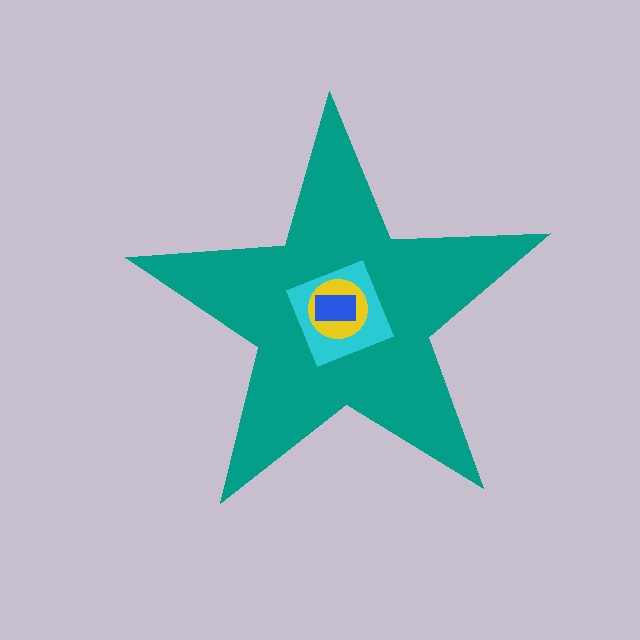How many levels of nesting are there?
4.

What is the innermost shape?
The blue rectangle.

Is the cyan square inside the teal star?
Yes.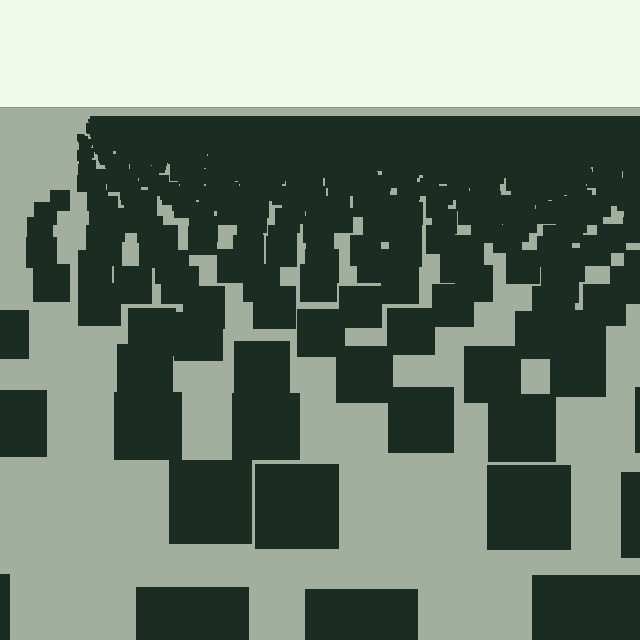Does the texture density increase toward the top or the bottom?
Density increases toward the top.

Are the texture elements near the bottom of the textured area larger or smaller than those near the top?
Larger. Near the bottom, elements are closer to the viewer and appear at a bigger on-screen size.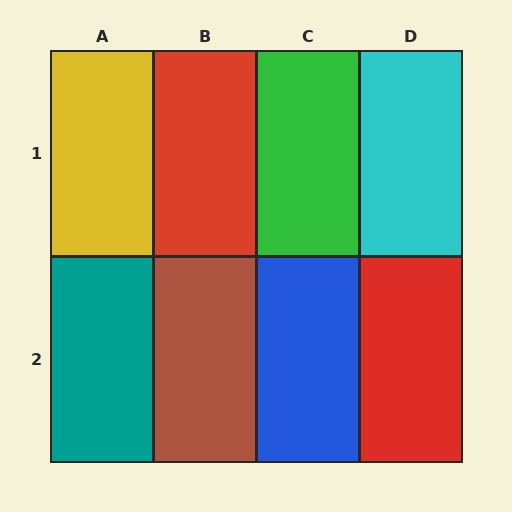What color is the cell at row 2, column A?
Teal.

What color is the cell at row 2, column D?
Red.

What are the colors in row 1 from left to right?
Yellow, red, green, cyan.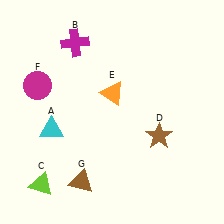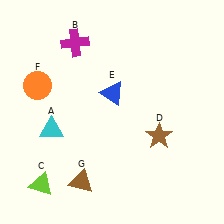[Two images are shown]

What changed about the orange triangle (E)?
In Image 1, E is orange. In Image 2, it changed to blue.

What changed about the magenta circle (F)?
In Image 1, F is magenta. In Image 2, it changed to orange.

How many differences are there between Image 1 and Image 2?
There are 2 differences between the two images.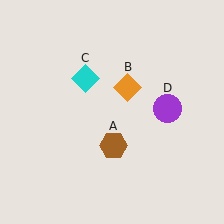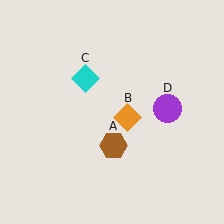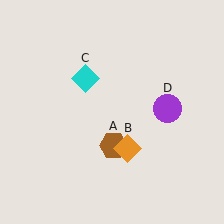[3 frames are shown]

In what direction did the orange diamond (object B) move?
The orange diamond (object B) moved down.